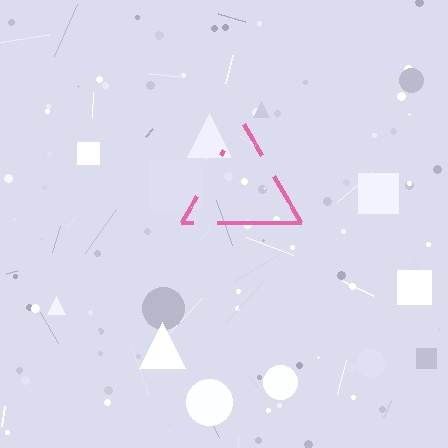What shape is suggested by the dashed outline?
The dashed outline suggests a triangle.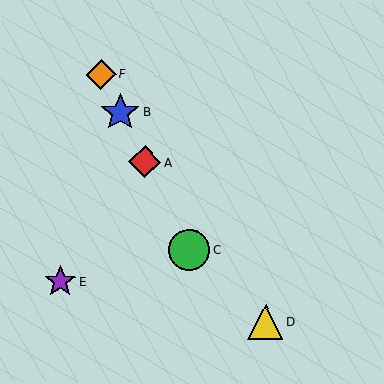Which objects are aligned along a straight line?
Objects A, B, C, F are aligned along a straight line.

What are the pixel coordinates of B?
Object B is at (120, 112).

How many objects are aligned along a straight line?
4 objects (A, B, C, F) are aligned along a straight line.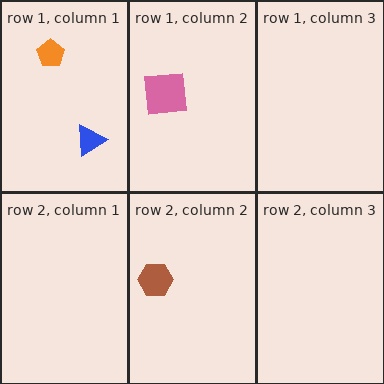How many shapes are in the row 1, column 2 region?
1.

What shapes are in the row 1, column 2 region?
The pink square.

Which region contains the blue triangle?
The row 1, column 1 region.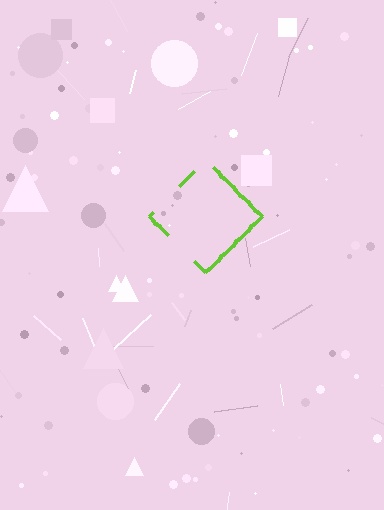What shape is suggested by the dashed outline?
The dashed outline suggests a diamond.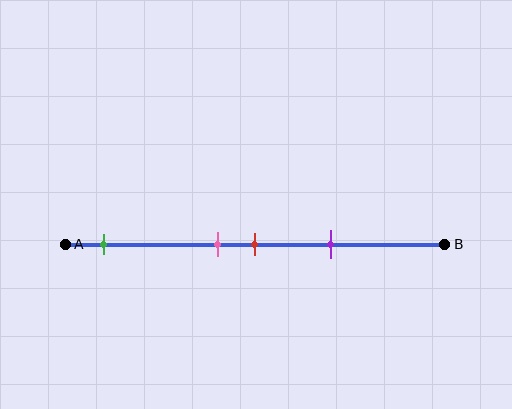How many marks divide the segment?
There are 4 marks dividing the segment.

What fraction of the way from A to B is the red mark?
The red mark is approximately 50% (0.5) of the way from A to B.